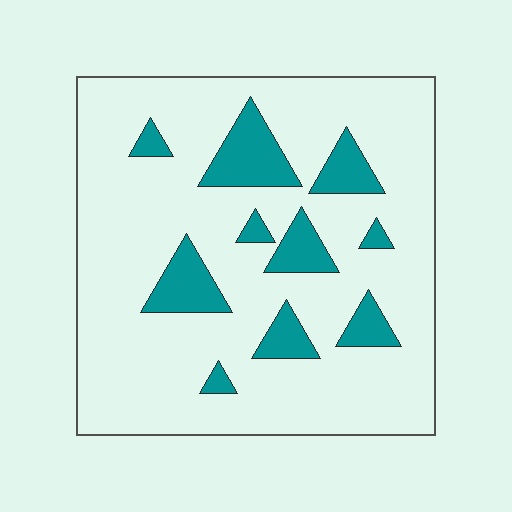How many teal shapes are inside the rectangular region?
10.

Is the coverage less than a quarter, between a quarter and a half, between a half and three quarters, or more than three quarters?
Less than a quarter.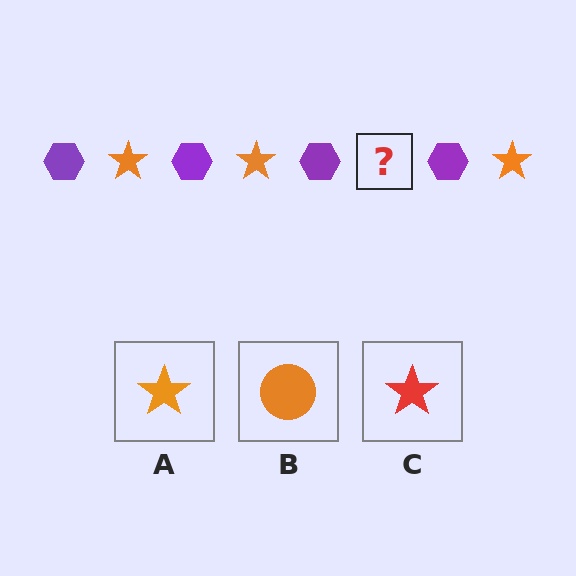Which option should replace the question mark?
Option A.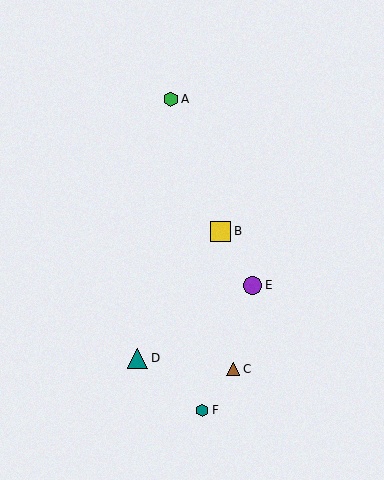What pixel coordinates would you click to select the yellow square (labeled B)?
Click at (221, 231) to select the yellow square B.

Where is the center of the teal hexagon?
The center of the teal hexagon is at (202, 410).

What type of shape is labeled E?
Shape E is a purple circle.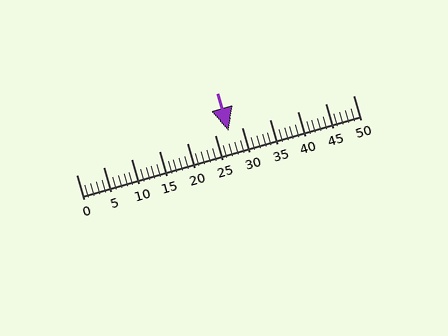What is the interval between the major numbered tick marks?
The major tick marks are spaced 5 units apart.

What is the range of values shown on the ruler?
The ruler shows values from 0 to 50.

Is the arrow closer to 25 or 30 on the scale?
The arrow is closer to 30.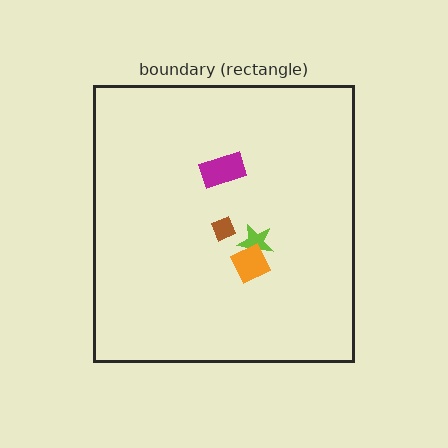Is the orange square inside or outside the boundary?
Inside.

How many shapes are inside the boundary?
4 inside, 0 outside.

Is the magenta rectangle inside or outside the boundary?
Inside.